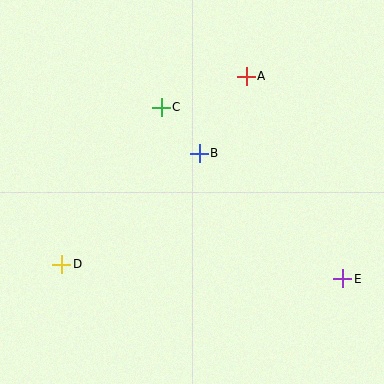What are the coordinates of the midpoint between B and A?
The midpoint between B and A is at (223, 115).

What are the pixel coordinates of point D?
Point D is at (62, 264).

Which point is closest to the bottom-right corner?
Point E is closest to the bottom-right corner.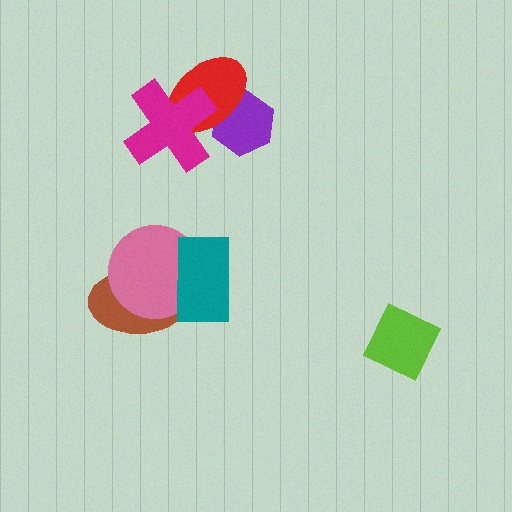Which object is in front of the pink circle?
The teal rectangle is in front of the pink circle.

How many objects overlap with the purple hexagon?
2 objects overlap with the purple hexagon.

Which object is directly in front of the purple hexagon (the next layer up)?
The red ellipse is directly in front of the purple hexagon.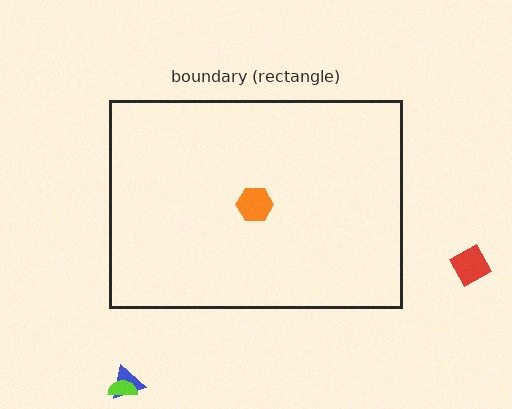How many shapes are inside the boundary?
1 inside, 3 outside.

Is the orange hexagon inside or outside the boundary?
Inside.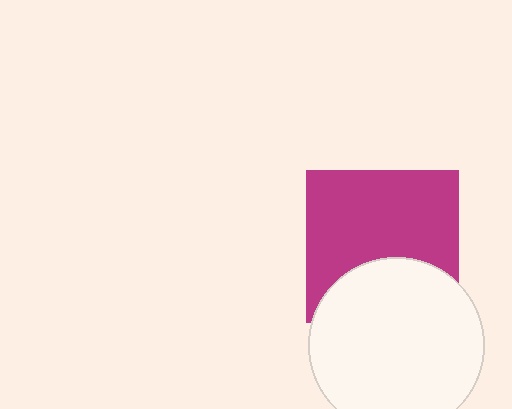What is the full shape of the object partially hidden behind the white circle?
The partially hidden object is a magenta square.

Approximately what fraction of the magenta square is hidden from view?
Roughly 33% of the magenta square is hidden behind the white circle.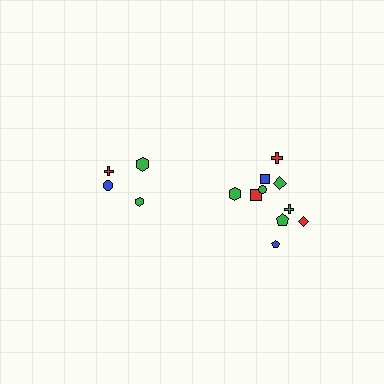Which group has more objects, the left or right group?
The right group.